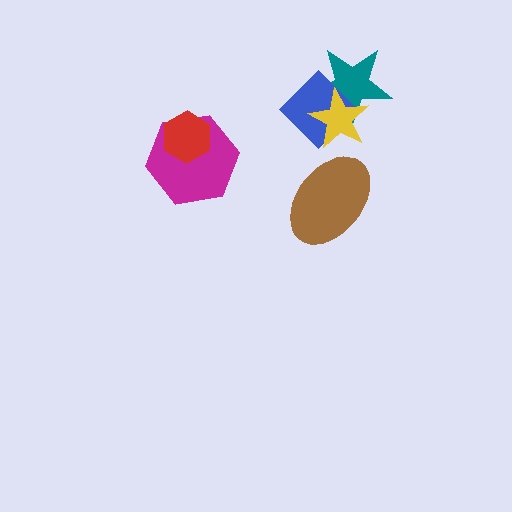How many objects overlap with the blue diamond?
2 objects overlap with the blue diamond.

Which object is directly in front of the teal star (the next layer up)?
The blue diamond is directly in front of the teal star.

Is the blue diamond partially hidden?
Yes, it is partially covered by another shape.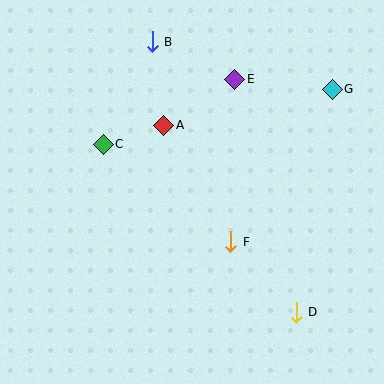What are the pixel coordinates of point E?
Point E is at (235, 79).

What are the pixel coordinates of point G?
Point G is at (332, 89).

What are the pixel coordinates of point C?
Point C is at (103, 144).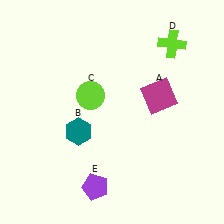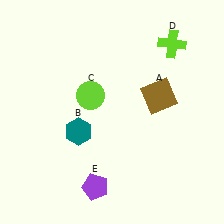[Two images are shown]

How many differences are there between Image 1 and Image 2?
There is 1 difference between the two images.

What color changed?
The square (A) changed from magenta in Image 1 to brown in Image 2.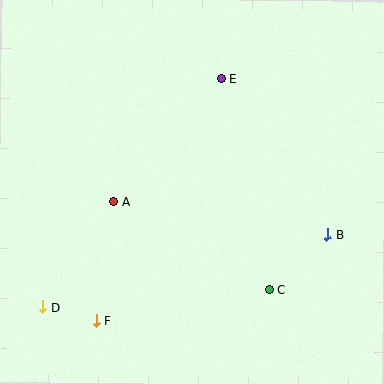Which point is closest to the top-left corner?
Point A is closest to the top-left corner.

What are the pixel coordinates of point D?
Point D is at (42, 307).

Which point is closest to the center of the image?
Point A at (114, 202) is closest to the center.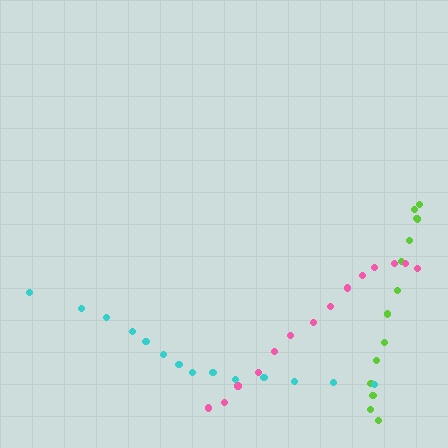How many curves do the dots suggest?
There are 3 distinct paths.